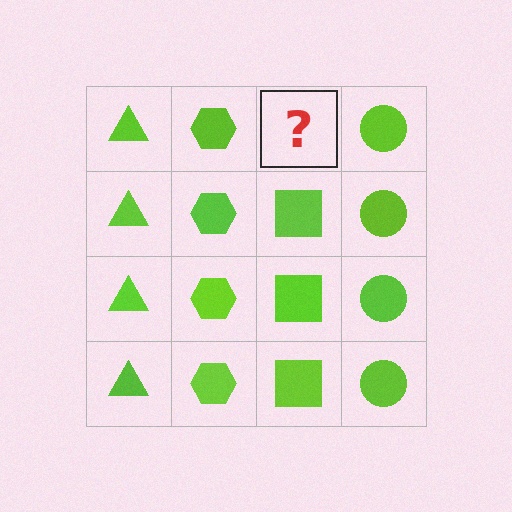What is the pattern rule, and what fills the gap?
The rule is that each column has a consistent shape. The gap should be filled with a lime square.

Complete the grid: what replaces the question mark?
The question mark should be replaced with a lime square.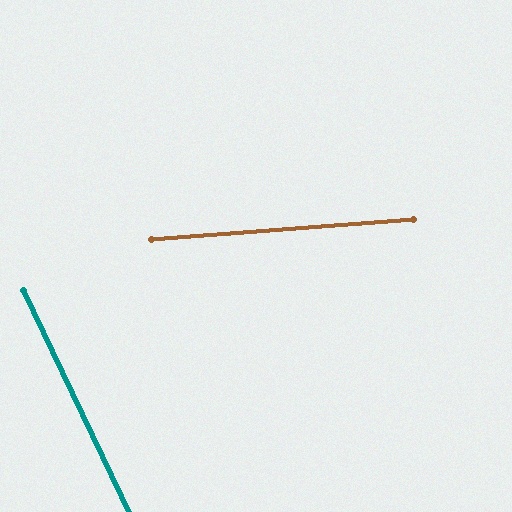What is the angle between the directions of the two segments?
Approximately 69 degrees.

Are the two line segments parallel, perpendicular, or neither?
Neither parallel nor perpendicular — they differ by about 69°.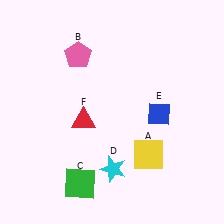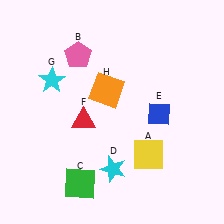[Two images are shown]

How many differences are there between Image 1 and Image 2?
There are 2 differences between the two images.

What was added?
A cyan star (G), an orange square (H) were added in Image 2.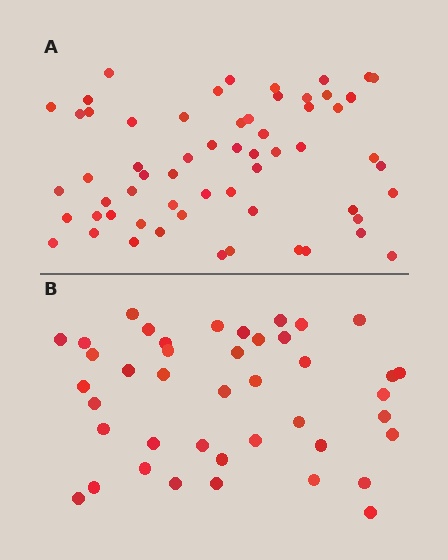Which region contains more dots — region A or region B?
Region A (the top region) has more dots.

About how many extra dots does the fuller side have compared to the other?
Region A has approximately 20 more dots than region B.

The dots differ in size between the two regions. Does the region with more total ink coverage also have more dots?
No. Region B has more total ink coverage because its dots are larger, but region A actually contains more individual dots. Total area can be misleading — the number of items is what matters here.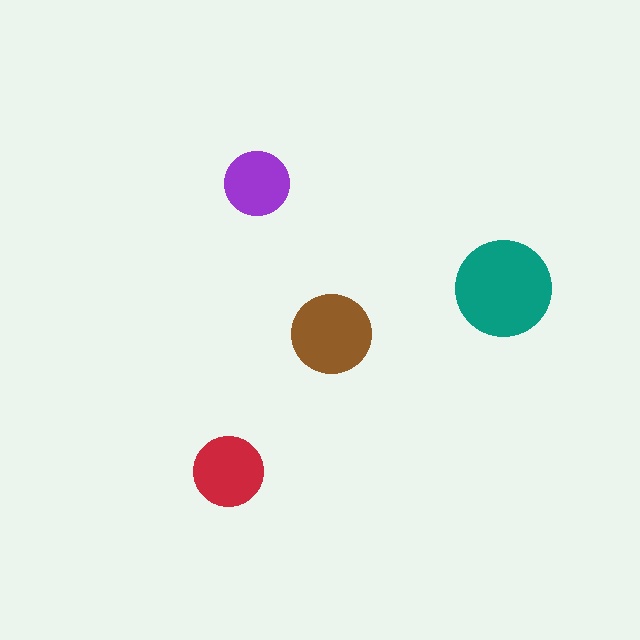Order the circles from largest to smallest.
the teal one, the brown one, the red one, the purple one.